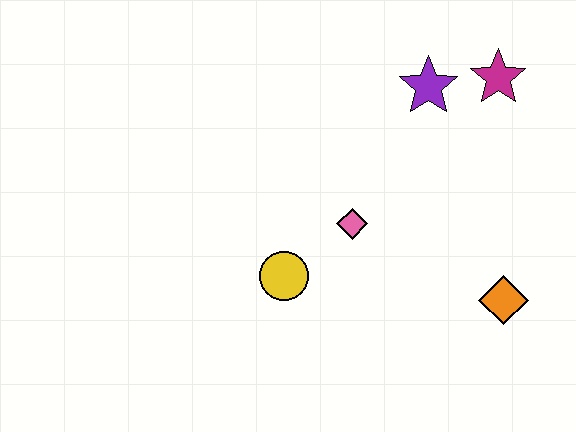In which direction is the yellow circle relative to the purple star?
The yellow circle is below the purple star.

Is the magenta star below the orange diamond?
No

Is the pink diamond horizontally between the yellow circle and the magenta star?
Yes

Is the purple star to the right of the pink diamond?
Yes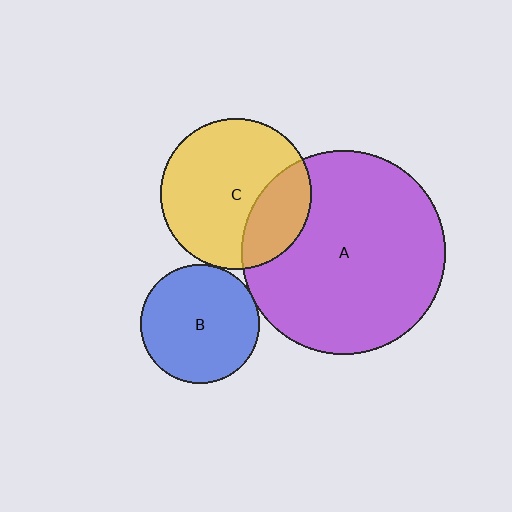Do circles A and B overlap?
Yes.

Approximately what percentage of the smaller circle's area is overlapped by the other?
Approximately 5%.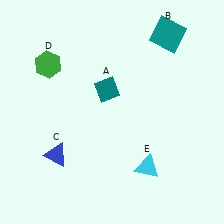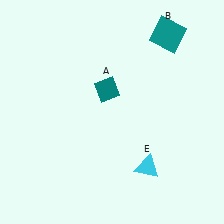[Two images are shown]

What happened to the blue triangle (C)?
The blue triangle (C) was removed in Image 2. It was in the bottom-left area of Image 1.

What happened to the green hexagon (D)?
The green hexagon (D) was removed in Image 2. It was in the top-left area of Image 1.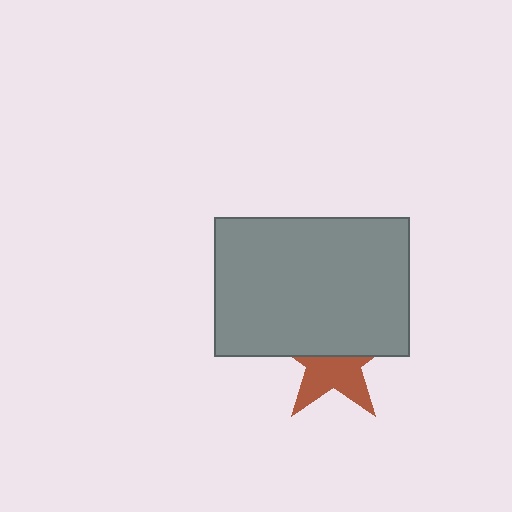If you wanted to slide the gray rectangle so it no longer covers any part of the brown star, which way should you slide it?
Slide it up — that is the most direct way to separate the two shapes.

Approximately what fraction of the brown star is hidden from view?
Roughly 51% of the brown star is hidden behind the gray rectangle.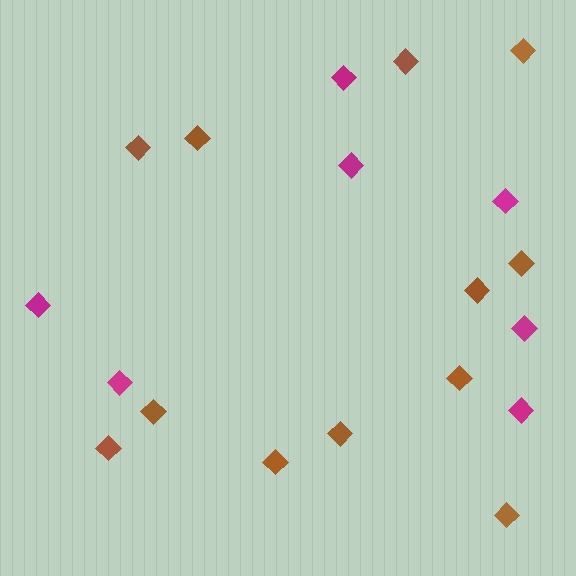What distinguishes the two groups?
There are 2 groups: one group of magenta diamonds (7) and one group of brown diamonds (12).